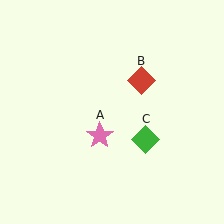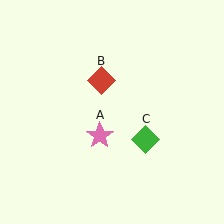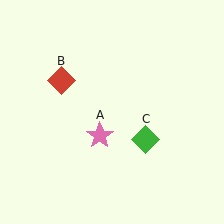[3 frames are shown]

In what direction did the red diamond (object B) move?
The red diamond (object B) moved left.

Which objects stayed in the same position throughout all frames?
Pink star (object A) and green diamond (object C) remained stationary.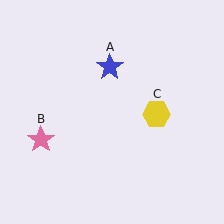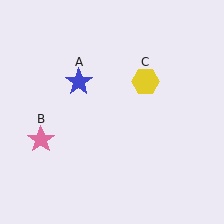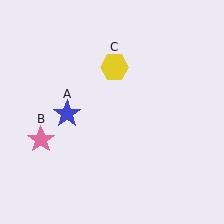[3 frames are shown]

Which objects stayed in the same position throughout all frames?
Pink star (object B) remained stationary.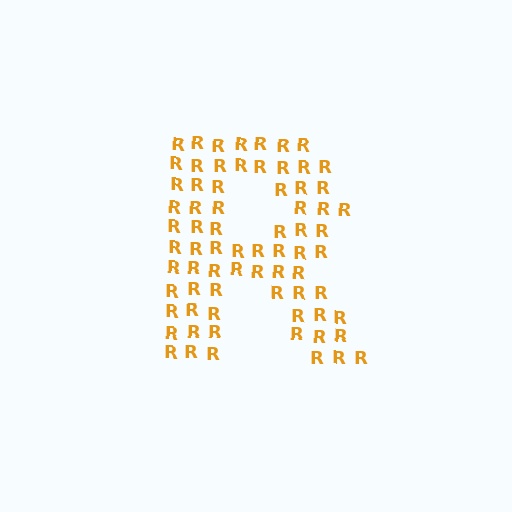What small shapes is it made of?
It is made of small letter R's.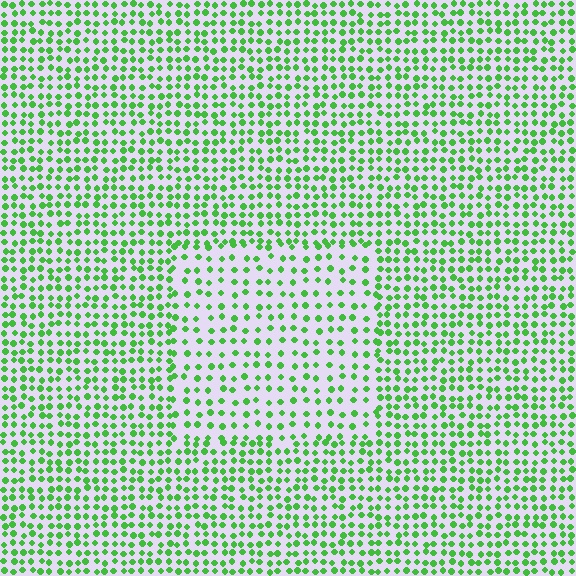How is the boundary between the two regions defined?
The boundary is defined by a change in element density (approximately 1.7x ratio). All elements are the same color, size, and shape.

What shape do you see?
I see a rectangle.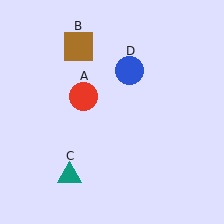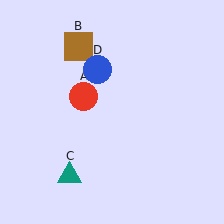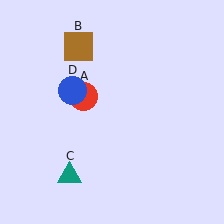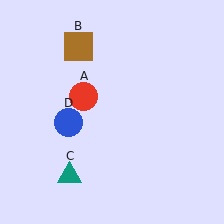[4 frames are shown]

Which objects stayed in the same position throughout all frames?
Red circle (object A) and brown square (object B) and teal triangle (object C) remained stationary.